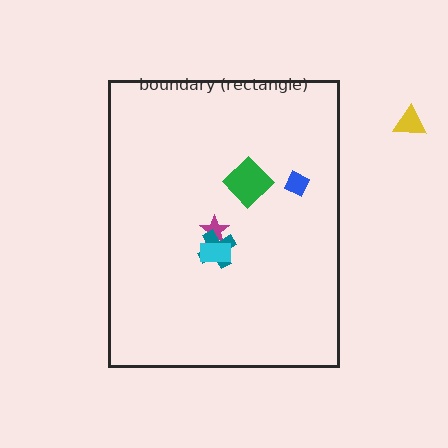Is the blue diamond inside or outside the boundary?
Inside.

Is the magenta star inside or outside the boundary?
Inside.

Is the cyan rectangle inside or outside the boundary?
Inside.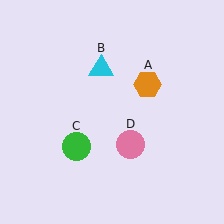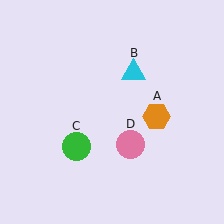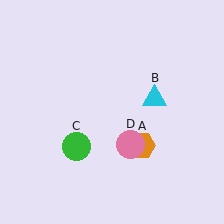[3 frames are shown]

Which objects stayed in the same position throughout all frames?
Green circle (object C) and pink circle (object D) remained stationary.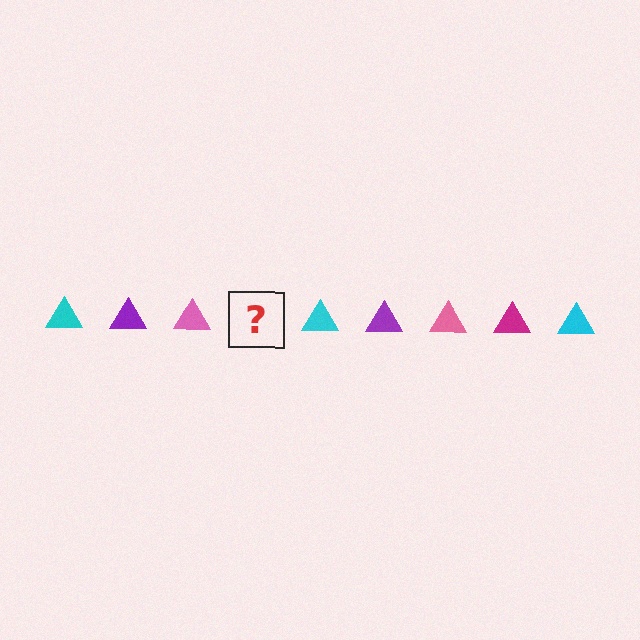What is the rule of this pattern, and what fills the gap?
The rule is that the pattern cycles through cyan, purple, pink, magenta triangles. The gap should be filled with a magenta triangle.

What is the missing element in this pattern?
The missing element is a magenta triangle.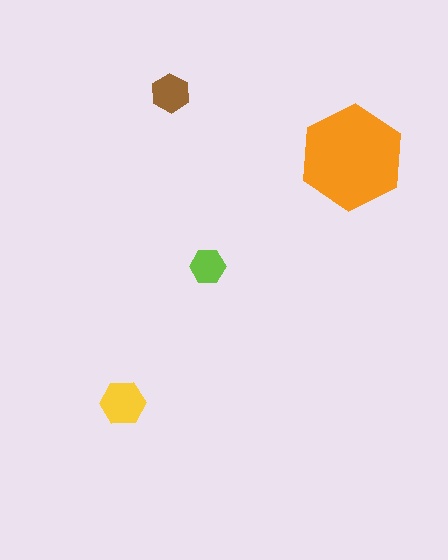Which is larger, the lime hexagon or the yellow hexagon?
The yellow one.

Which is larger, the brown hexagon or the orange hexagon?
The orange one.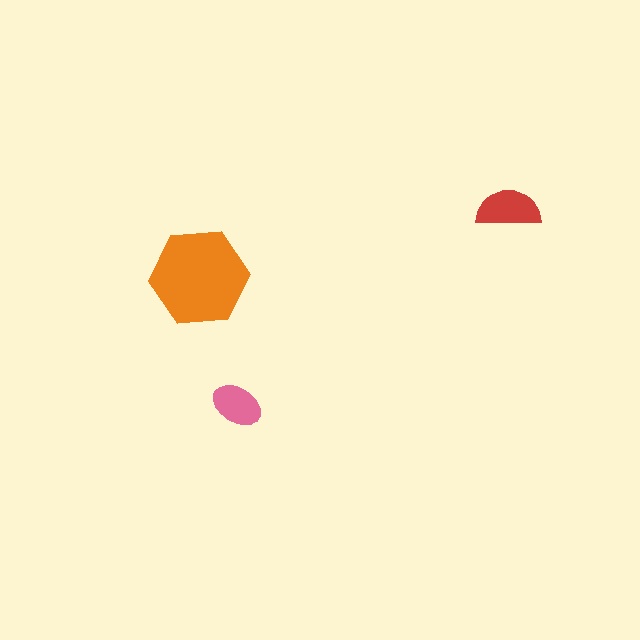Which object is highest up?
The red semicircle is topmost.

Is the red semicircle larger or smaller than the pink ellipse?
Larger.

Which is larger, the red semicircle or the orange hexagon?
The orange hexagon.